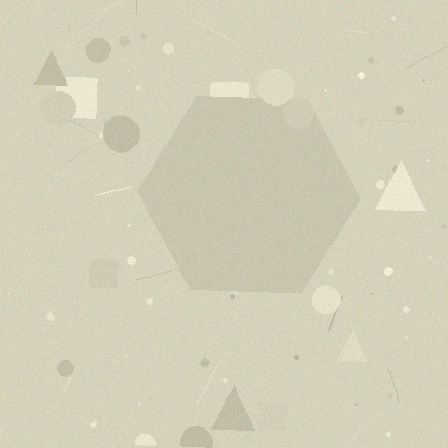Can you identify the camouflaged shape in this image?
The camouflaged shape is a hexagon.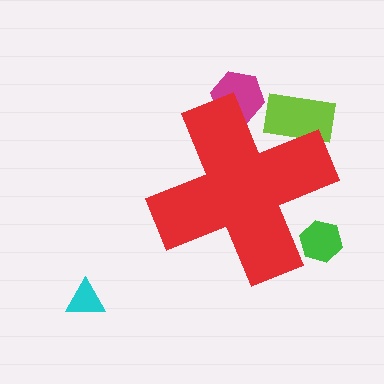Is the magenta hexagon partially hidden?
Yes, the magenta hexagon is partially hidden behind the red cross.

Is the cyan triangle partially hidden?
No, the cyan triangle is fully visible.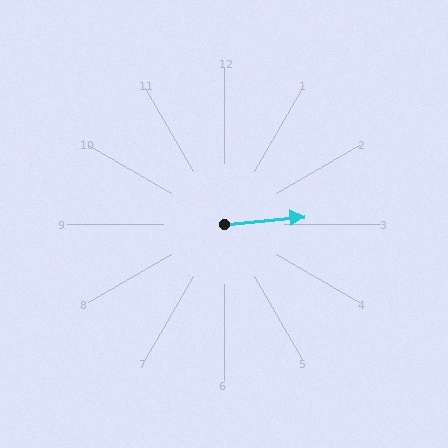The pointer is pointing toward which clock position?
Roughly 3 o'clock.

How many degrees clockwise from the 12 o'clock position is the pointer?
Approximately 84 degrees.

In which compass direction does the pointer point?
East.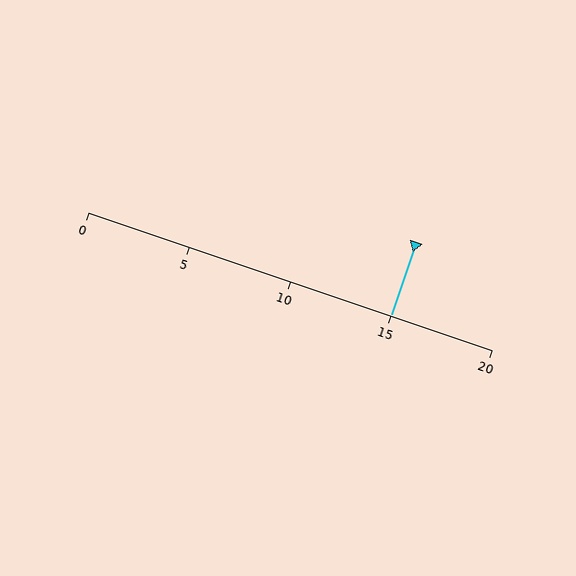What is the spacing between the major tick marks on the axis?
The major ticks are spaced 5 apart.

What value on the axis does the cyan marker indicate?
The marker indicates approximately 15.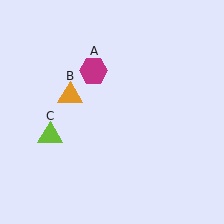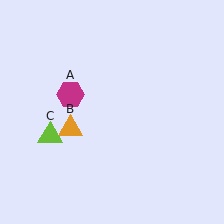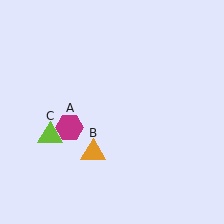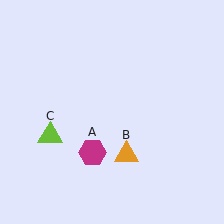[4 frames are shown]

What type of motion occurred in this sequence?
The magenta hexagon (object A), orange triangle (object B) rotated counterclockwise around the center of the scene.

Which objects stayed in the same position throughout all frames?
Lime triangle (object C) remained stationary.